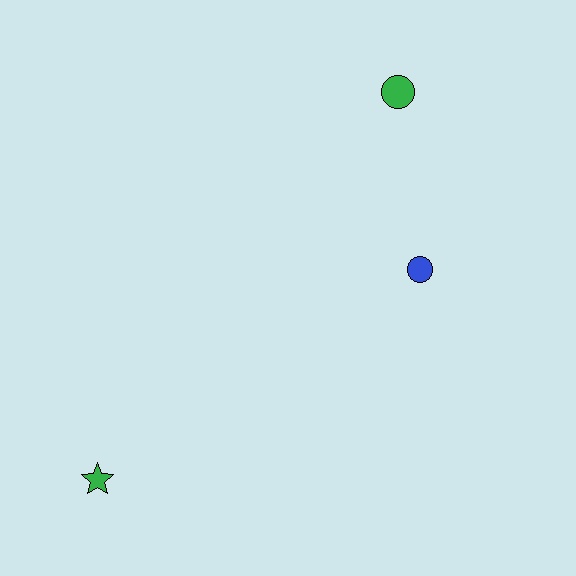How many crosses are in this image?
There are no crosses.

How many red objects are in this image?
There are no red objects.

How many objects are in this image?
There are 3 objects.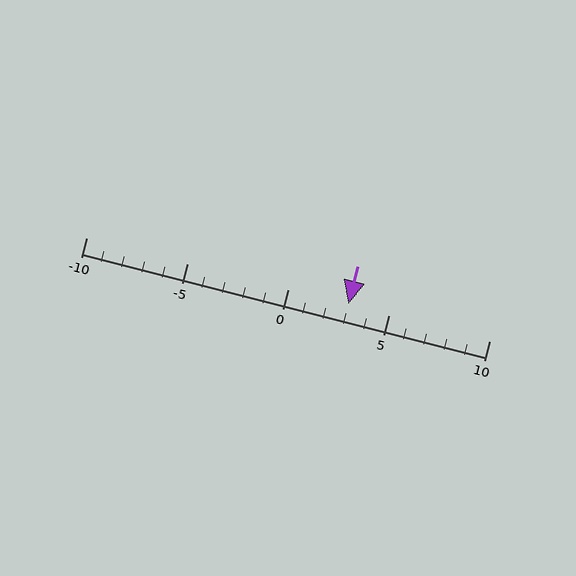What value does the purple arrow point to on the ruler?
The purple arrow points to approximately 3.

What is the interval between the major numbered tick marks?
The major tick marks are spaced 5 units apart.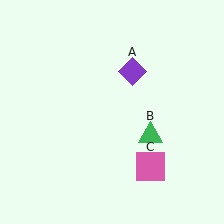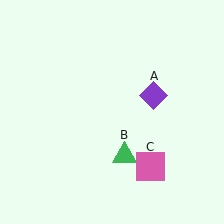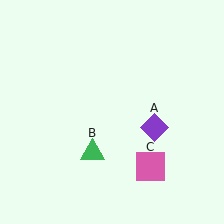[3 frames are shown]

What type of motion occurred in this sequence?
The purple diamond (object A), green triangle (object B) rotated clockwise around the center of the scene.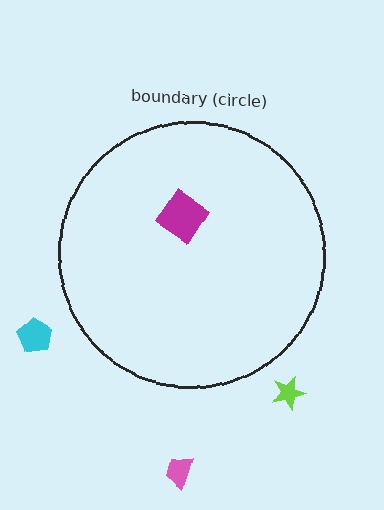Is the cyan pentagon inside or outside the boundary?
Outside.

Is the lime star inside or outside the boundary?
Outside.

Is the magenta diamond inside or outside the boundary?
Inside.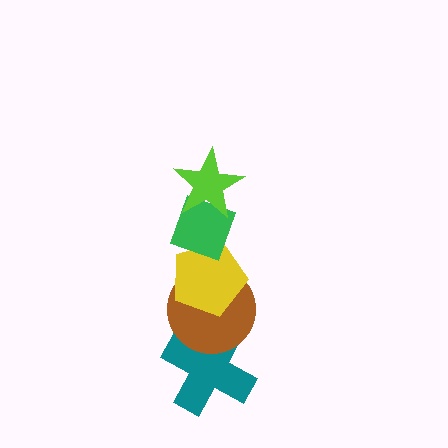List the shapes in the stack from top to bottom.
From top to bottom: the lime star, the green diamond, the yellow pentagon, the brown circle, the teal cross.